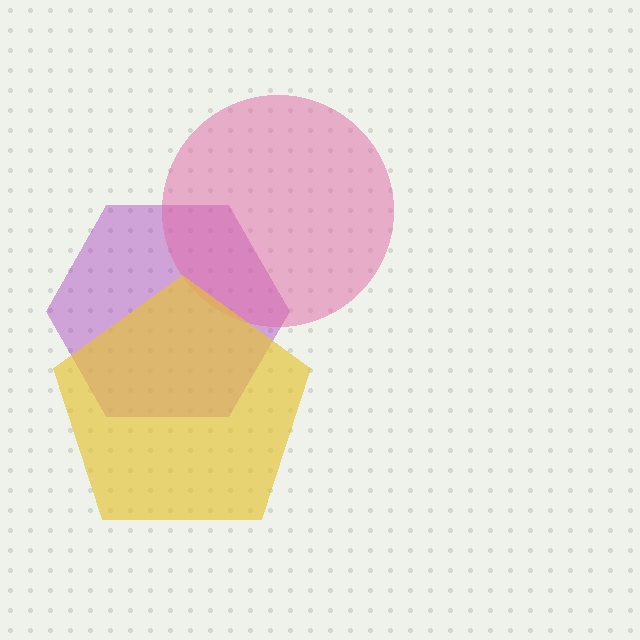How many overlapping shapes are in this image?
There are 3 overlapping shapes in the image.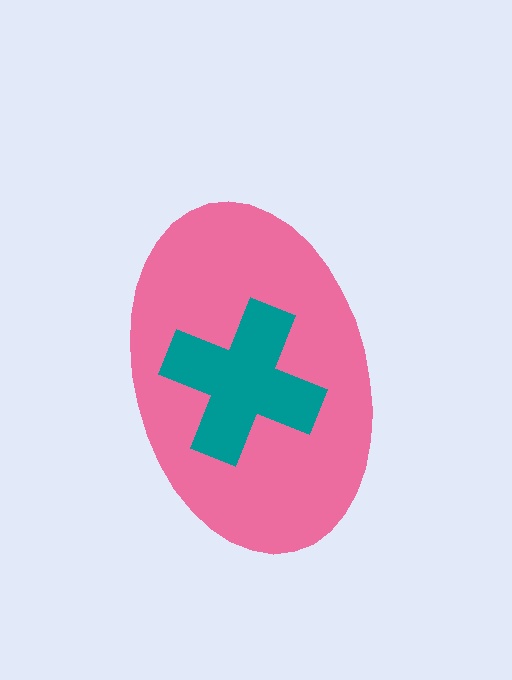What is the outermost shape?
The pink ellipse.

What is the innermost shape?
The teal cross.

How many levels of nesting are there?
2.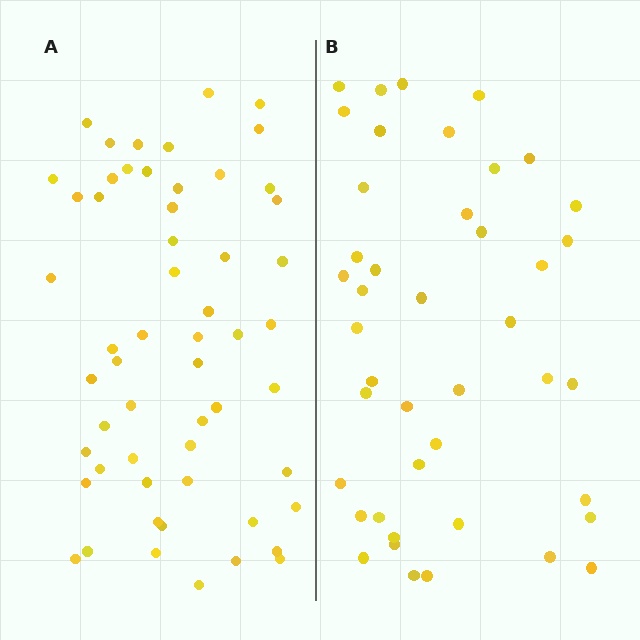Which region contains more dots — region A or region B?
Region A (the left region) has more dots.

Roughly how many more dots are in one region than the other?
Region A has approximately 15 more dots than region B.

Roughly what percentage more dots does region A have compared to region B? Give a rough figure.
About 30% more.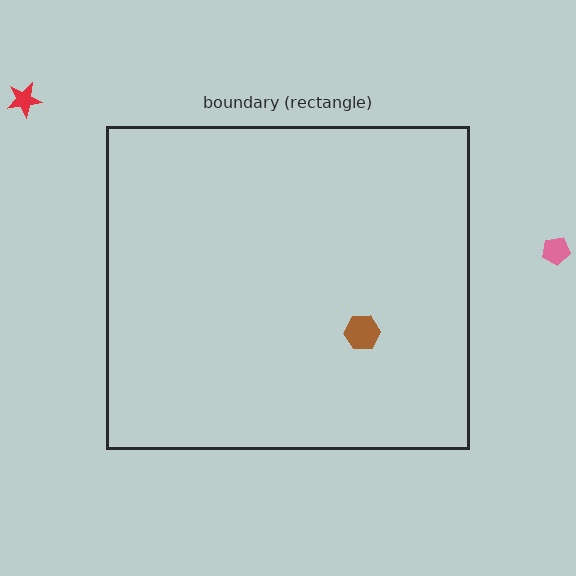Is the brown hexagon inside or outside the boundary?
Inside.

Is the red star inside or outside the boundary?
Outside.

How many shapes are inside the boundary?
1 inside, 2 outside.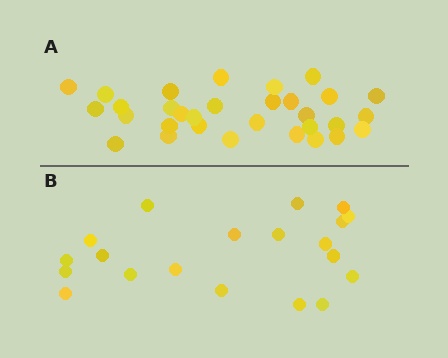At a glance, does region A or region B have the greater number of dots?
Region A (the top region) has more dots.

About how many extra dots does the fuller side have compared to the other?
Region A has roughly 12 or so more dots than region B.